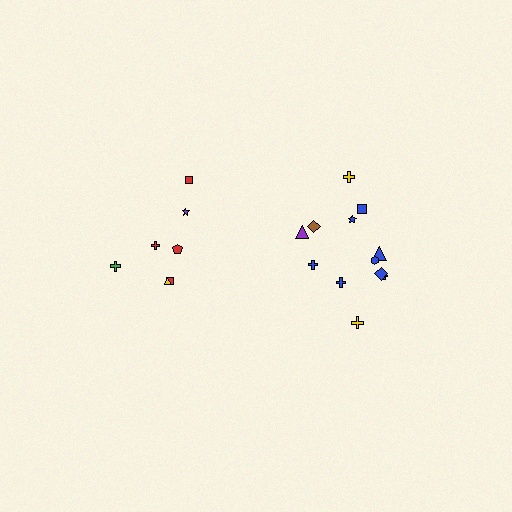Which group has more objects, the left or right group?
The right group.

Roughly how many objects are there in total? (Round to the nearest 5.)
Roughly 20 objects in total.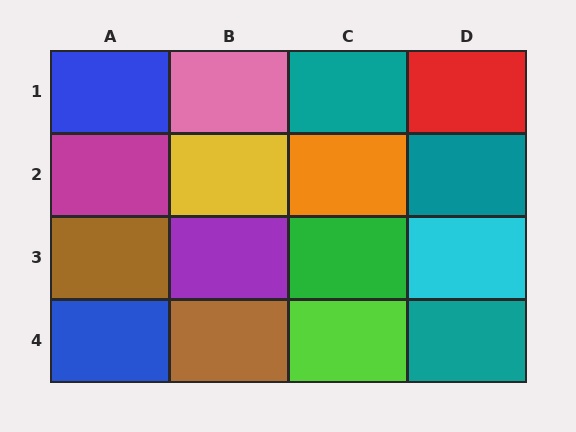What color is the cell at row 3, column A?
Brown.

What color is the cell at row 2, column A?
Magenta.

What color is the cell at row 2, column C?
Orange.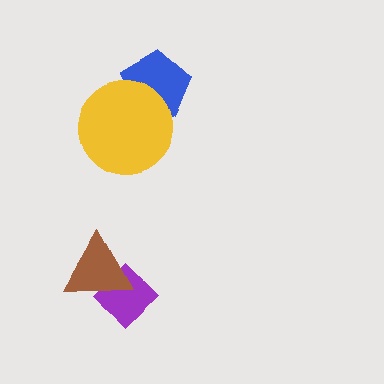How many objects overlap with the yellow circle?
1 object overlaps with the yellow circle.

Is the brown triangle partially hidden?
No, no other shape covers it.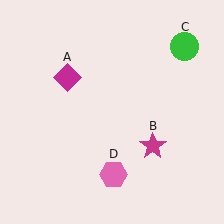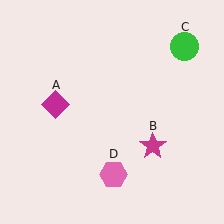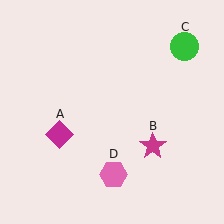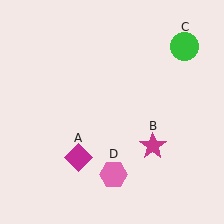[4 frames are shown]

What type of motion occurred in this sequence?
The magenta diamond (object A) rotated counterclockwise around the center of the scene.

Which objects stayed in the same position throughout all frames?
Magenta star (object B) and green circle (object C) and pink hexagon (object D) remained stationary.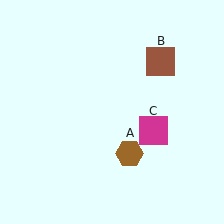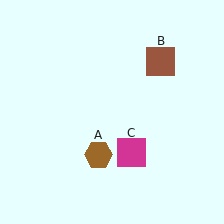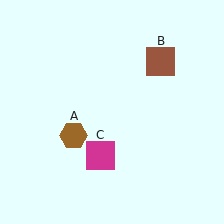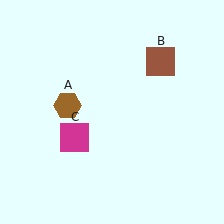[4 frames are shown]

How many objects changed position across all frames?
2 objects changed position: brown hexagon (object A), magenta square (object C).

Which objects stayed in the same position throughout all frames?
Brown square (object B) remained stationary.